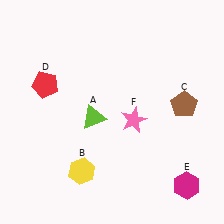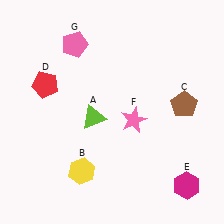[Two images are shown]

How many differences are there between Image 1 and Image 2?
There is 1 difference between the two images.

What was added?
A pink pentagon (G) was added in Image 2.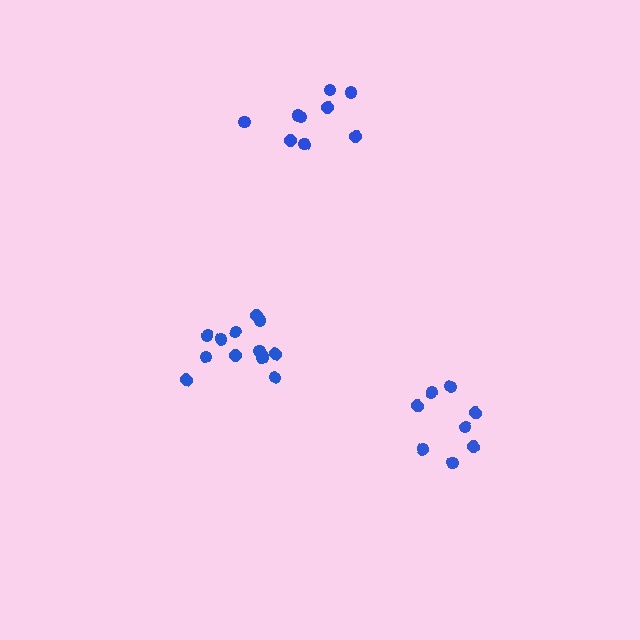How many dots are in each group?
Group 1: 9 dots, Group 2: 13 dots, Group 3: 8 dots (30 total).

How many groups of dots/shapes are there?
There are 3 groups.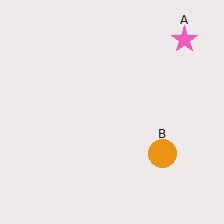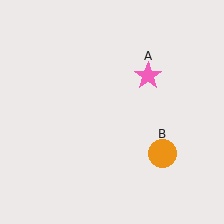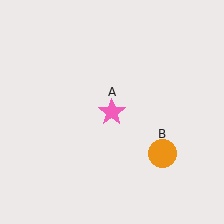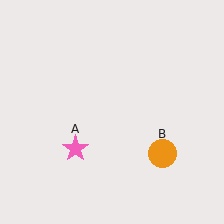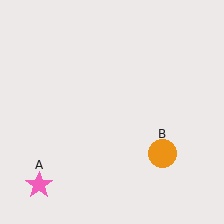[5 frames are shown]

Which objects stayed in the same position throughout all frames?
Orange circle (object B) remained stationary.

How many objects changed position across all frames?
1 object changed position: pink star (object A).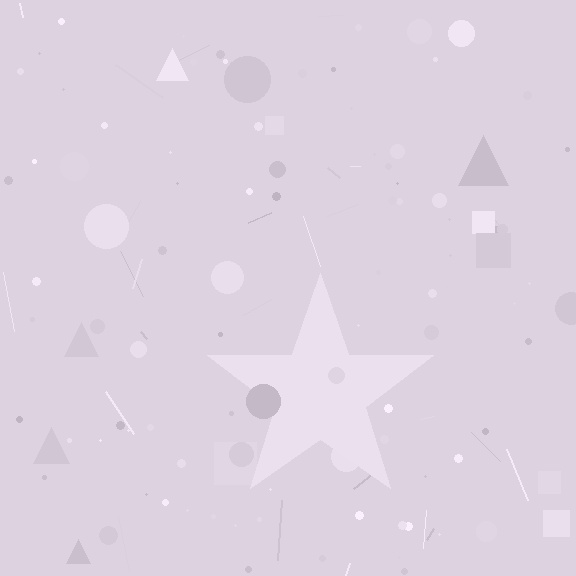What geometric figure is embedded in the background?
A star is embedded in the background.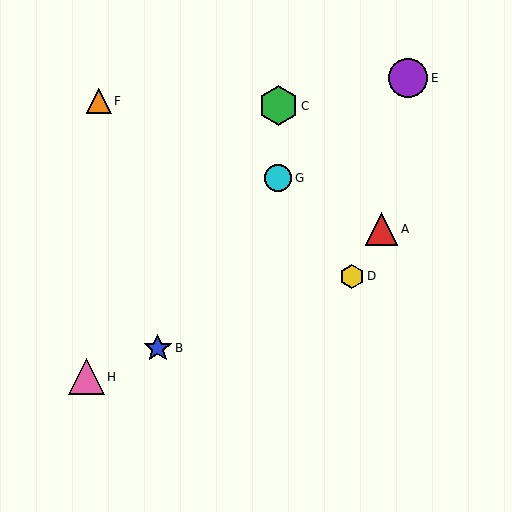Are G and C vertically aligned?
Yes, both are at x≈278.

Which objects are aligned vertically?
Objects C, G are aligned vertically.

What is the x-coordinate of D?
Object D is at x≈352.